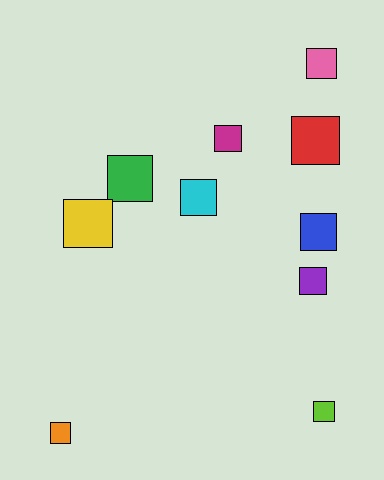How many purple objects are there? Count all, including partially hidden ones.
There is 1 purple object.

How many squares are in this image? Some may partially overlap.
There are 10 squares.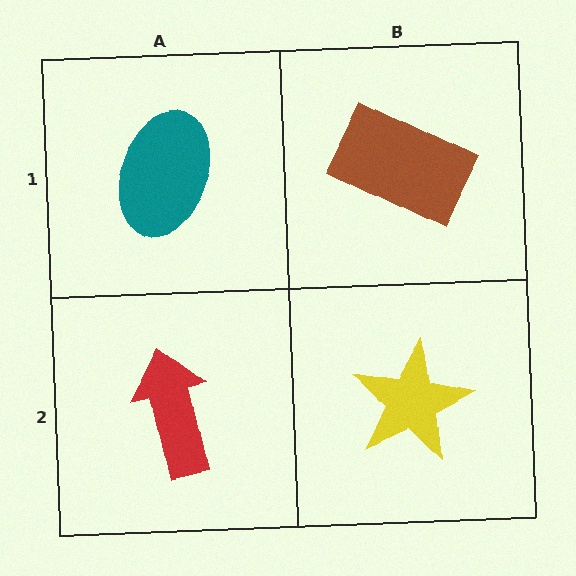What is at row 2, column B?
A yellow star.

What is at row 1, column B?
A brown rectangle.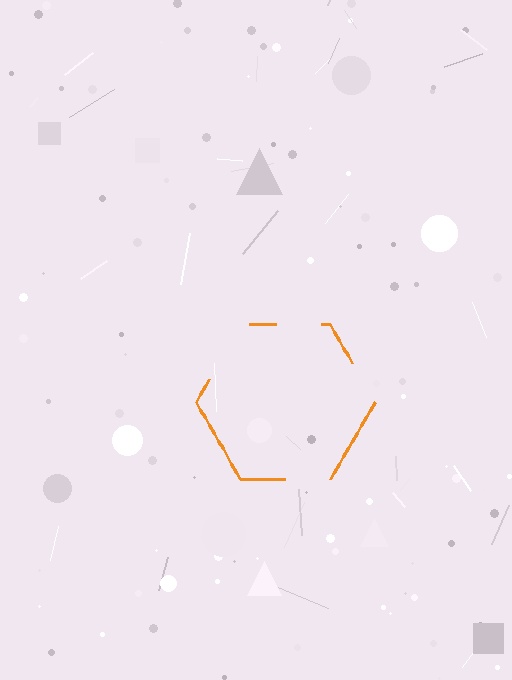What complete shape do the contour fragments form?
The contour fragments form a hexagon.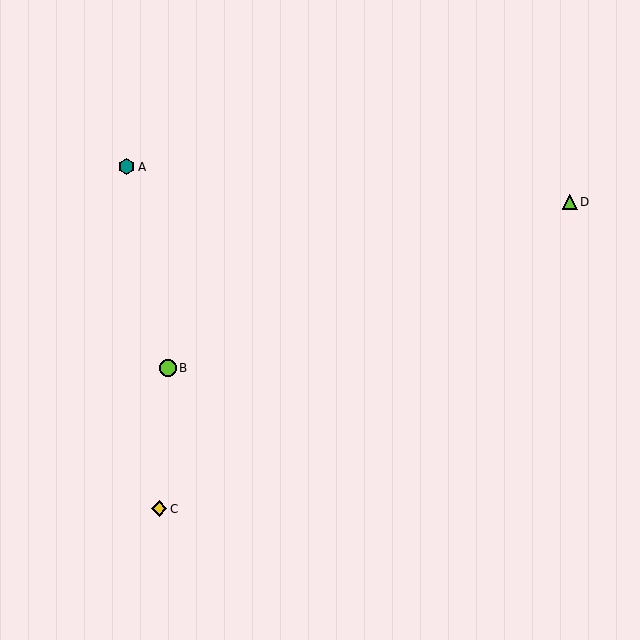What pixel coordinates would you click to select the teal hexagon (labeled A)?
Click at (126, 167) to select the teal hexagon A.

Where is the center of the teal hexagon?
The center of the teal hexagon is at (126, 167).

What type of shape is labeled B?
Shape B is a lime circle.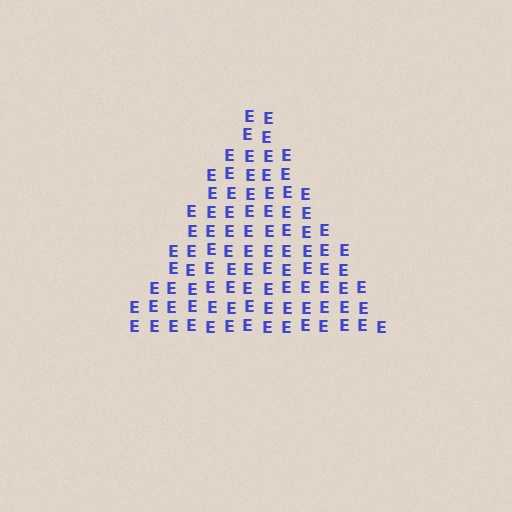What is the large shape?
The large shape is a triangle.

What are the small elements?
The small elements are letter E's.